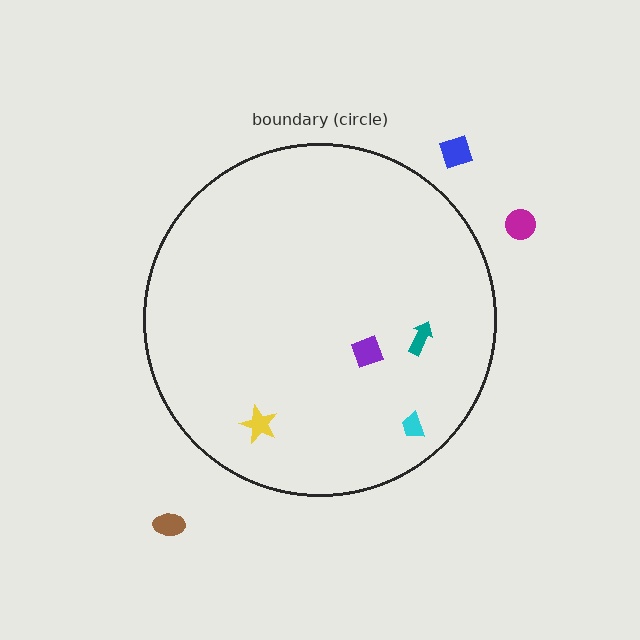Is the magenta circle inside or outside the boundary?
Outside.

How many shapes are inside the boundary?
4 inside, 3 outside.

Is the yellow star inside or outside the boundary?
Inside.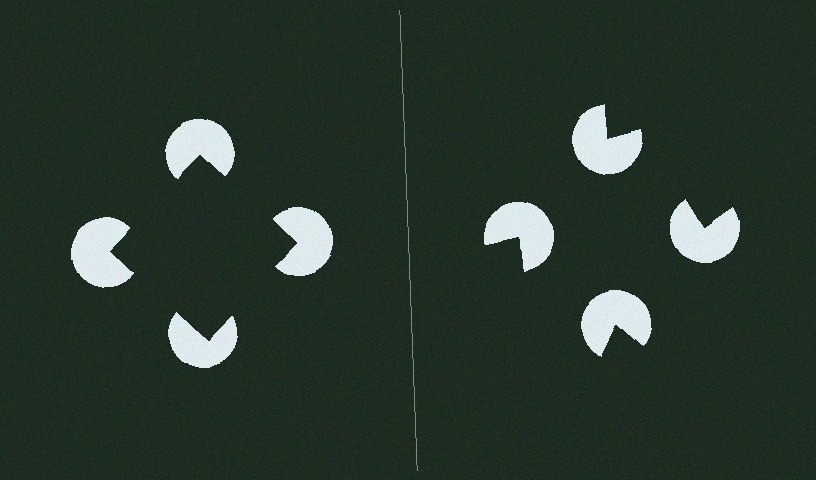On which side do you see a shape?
An illusory square appears on the left side. On the right side the wedge cuts are rotated, so no coherent shape forms.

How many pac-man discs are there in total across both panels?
8 — 4 on each side.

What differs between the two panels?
The pac-man discs are positioned identically on both sides; only the wedge orientations differ. On the left they align to a square; on the right they are misaligned.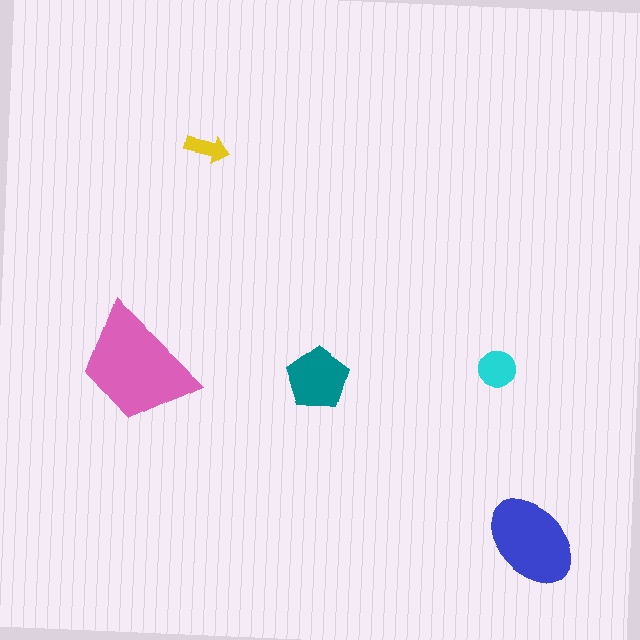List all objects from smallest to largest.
The yellow arrow, the cyan circle, the teal pentagon, the blue ellipse, the pink trapezoid.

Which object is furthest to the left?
The pink trapezoid is leftmost.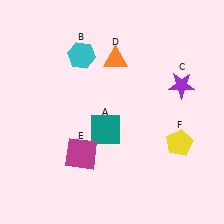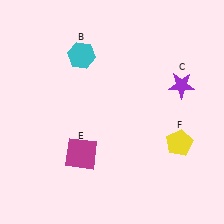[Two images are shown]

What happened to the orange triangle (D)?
The orange triangle (D) was removed in Image 2. It was in the top-right area of Image 1.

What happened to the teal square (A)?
The teal square (A) was removed in Image 2. It was in the bottom-left area of Image 1.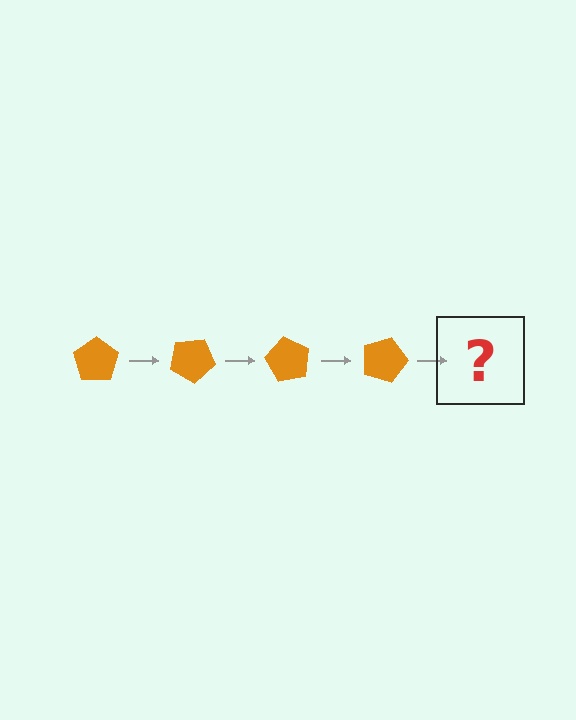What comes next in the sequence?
The next element should be an orange pentagon rotated 120 degrees.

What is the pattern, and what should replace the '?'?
The pattern is that the pentagon rotates 30 degrees each step. The '?' should be an orange pentagon rotated 120 degrees.